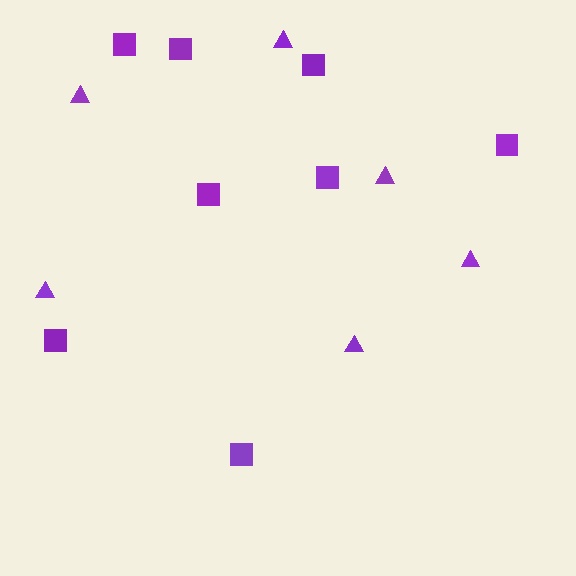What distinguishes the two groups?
There are 2 groups: one group of triangles (6) and one group of squares (8).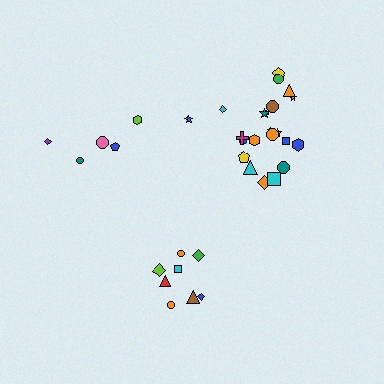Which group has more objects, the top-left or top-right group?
The top-right group.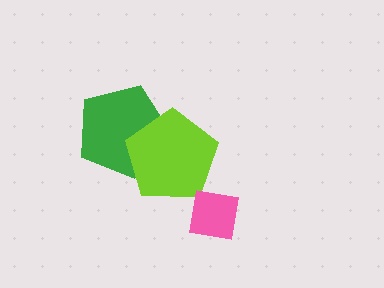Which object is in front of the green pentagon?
The lime pentagon is in front of the green pentagon.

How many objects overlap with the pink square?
0 objects overlap with the pink square.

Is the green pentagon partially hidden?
Yes, it is partially covered by another shape.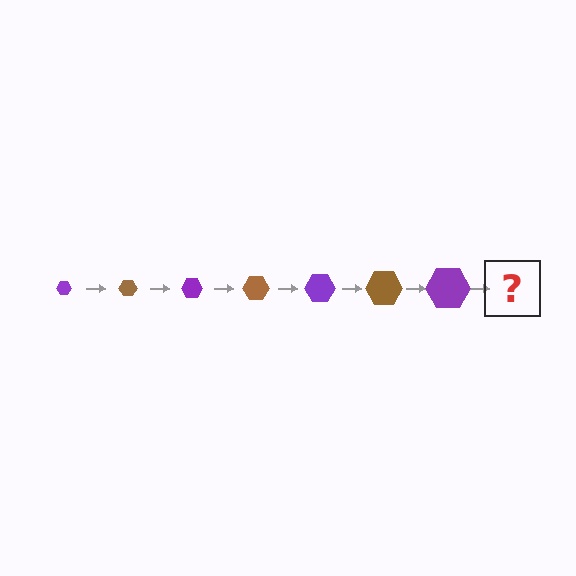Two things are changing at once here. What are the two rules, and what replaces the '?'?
The two rules are that the hexagon grows larger each step and the color cycles through purple and brown. The '?' should be a brown hexagon, larger than the previous one.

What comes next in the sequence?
The next element should be a brown hexagon, larger than the previous one.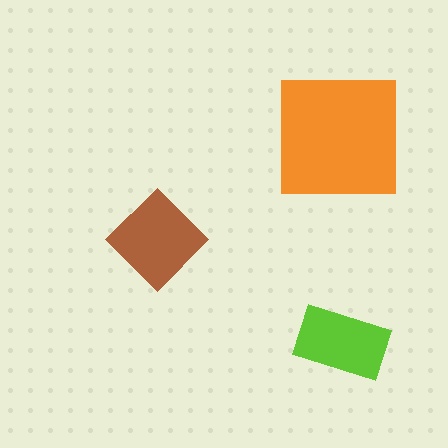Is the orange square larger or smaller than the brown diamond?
Larger.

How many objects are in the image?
There are 3 objects in the image.